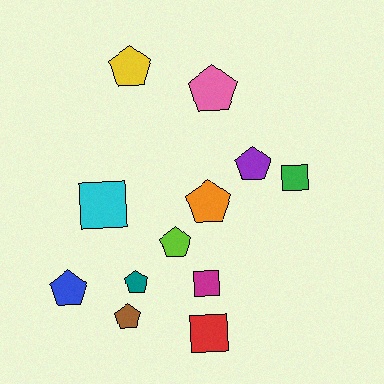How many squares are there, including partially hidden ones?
There are 4 squares.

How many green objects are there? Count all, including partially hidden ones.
There is 1 green object.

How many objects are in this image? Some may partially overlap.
There are 12 objects.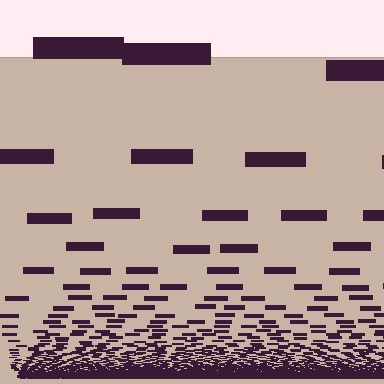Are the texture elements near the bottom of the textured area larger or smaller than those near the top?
Smaller. The gradient is inverted — elements near the bottom are smaller and denser.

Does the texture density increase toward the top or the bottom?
Density increases toward the bottom.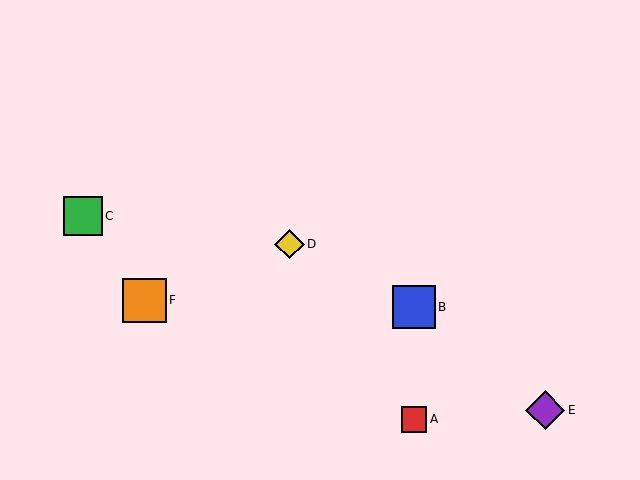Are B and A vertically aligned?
Yes, both are at x≈414.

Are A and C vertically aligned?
No, A is at x≈414 and C is at x≈83.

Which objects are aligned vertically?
Objects A, B are aligned vertically.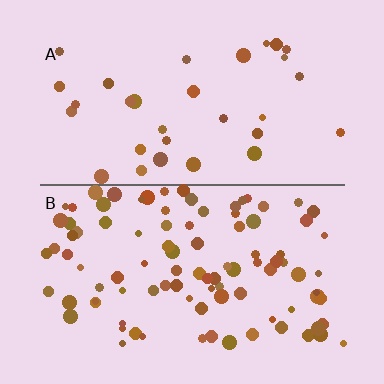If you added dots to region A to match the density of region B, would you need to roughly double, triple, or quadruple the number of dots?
Approximately triple.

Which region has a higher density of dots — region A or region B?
B (the bottom).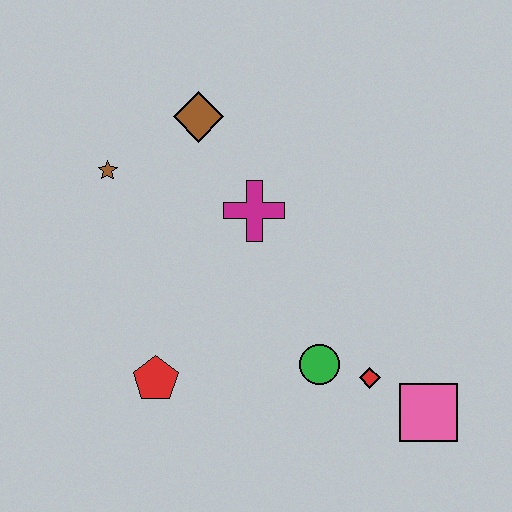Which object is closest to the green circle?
The red diamond is closest to the green circle.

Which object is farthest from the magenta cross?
The pink square is farthest from the magenta cross.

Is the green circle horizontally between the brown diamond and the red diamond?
Yes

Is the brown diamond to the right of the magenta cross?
No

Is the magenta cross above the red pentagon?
Yes